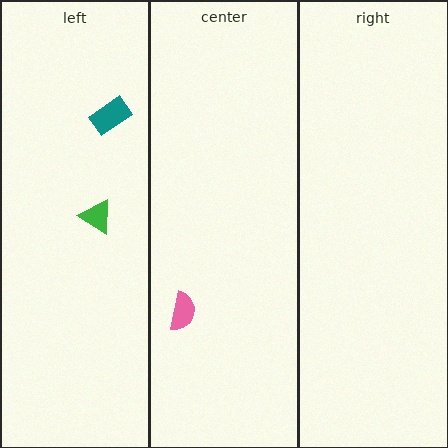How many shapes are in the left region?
2.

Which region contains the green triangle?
The left region.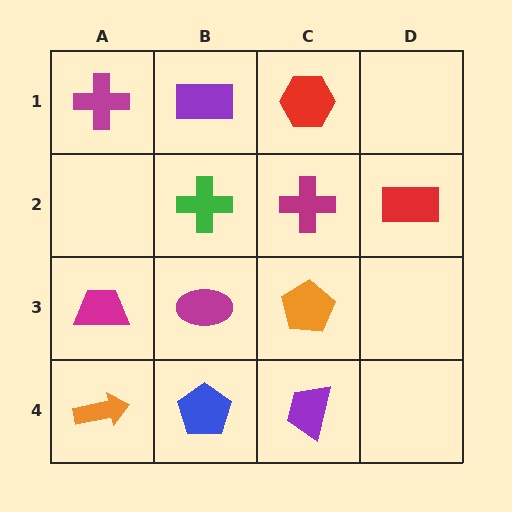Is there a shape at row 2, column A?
No, that cell is empty.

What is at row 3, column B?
A magenta ellipse.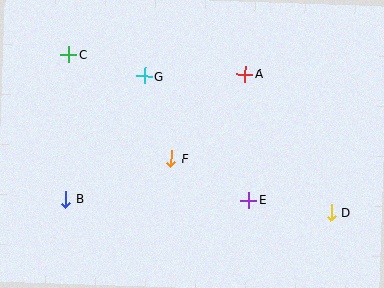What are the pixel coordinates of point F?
Point F is at (171, 159).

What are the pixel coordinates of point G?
Point G is at (145, 76).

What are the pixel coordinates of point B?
Point B is at (66, 199).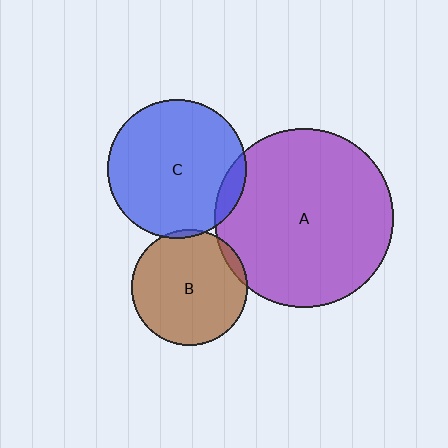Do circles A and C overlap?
Yes.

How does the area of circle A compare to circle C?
Approximately 1.7 times.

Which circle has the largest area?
Circle A (purple).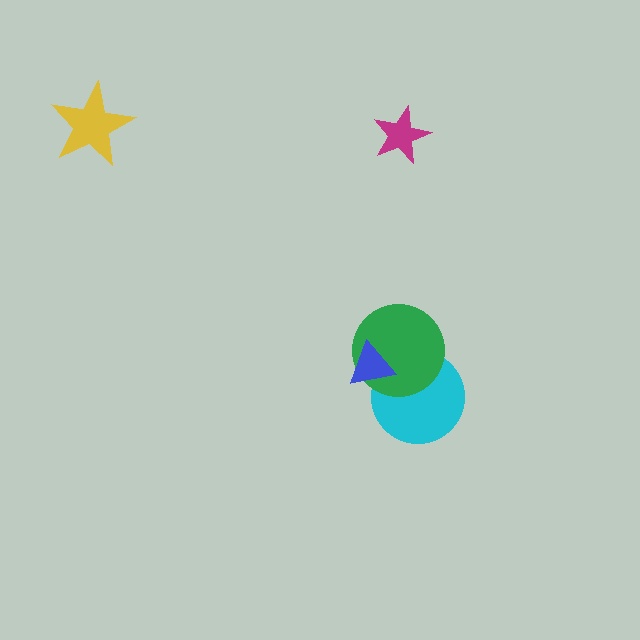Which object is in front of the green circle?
The blue triangle is in front of the green circle.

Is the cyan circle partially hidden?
Yes, it is partially covered by another shape.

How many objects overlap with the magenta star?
0 objects overlap with the magenta star.